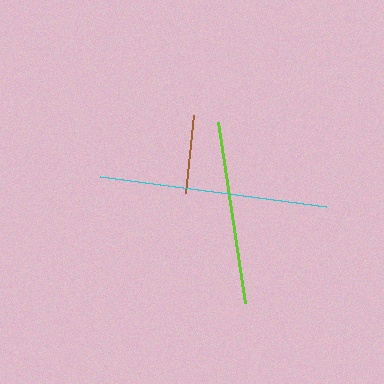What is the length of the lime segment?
The lime segment is approximately 183 pixels long.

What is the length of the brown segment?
The brown segment is approximately 78 pixels long.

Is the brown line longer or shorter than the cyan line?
The cyan line is longer than the brown line.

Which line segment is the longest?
The cyan line is the longest at approximately 228 pixels.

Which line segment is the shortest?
The brown line is the shortest at approximately 78 pixels.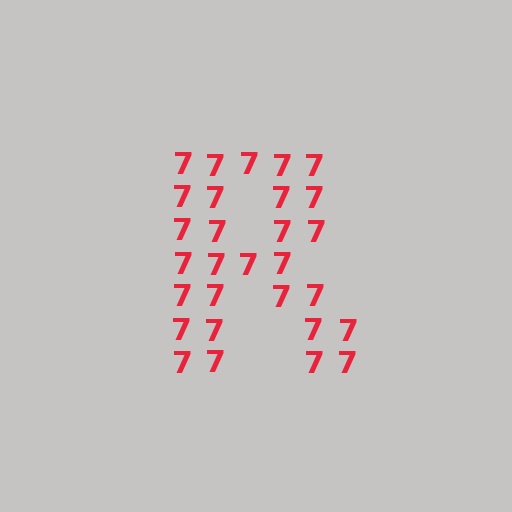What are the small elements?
The small elements are digit 7's.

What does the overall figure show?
The overall figure shows the letter R.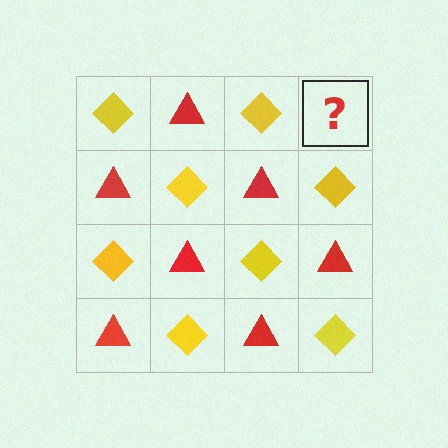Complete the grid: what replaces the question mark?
The question mark should be replaced with a red triangle.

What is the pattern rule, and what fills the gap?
The rule is that it alternates yellow diamond and red triangle in a checkerboard pattern. The gap should be filled with a red triangle.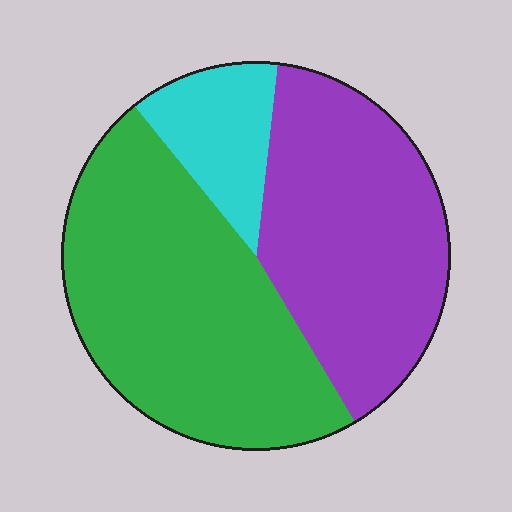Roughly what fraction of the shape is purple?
Purple takes up between a third and a half of the shape.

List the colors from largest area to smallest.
From largest to smallest: green, purple, cyan.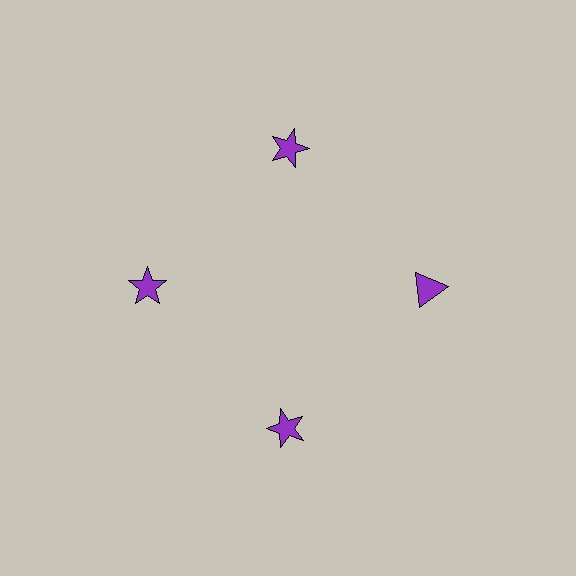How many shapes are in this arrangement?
There are 4 shapes arranged in a ring pattern.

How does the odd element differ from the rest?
It has a different shape: triangle instead of star.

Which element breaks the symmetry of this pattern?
The purple triangle at roughly the 3 o'clock position breaks the symmetry. All other shapes are purple stars.